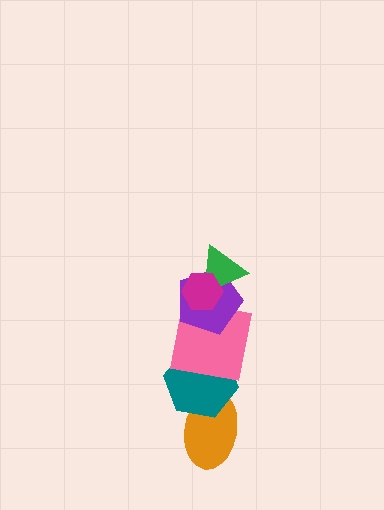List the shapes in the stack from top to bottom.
From top to bottom: the magenta hexagon, the green triangle, the purple pentagon, the pink square, the teal hexagon, the orange ellipse.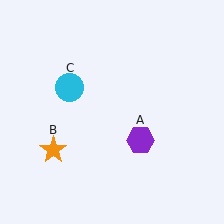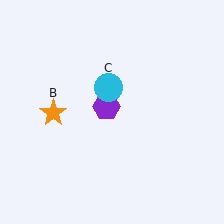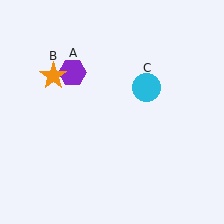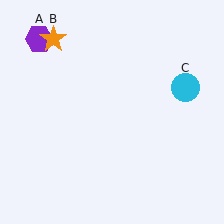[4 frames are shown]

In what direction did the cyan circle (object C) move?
The cyan circle (object C) moved right.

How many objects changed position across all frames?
3 objects changed position: purple hexagon (object A), orange star (object B), cyan circle (object C).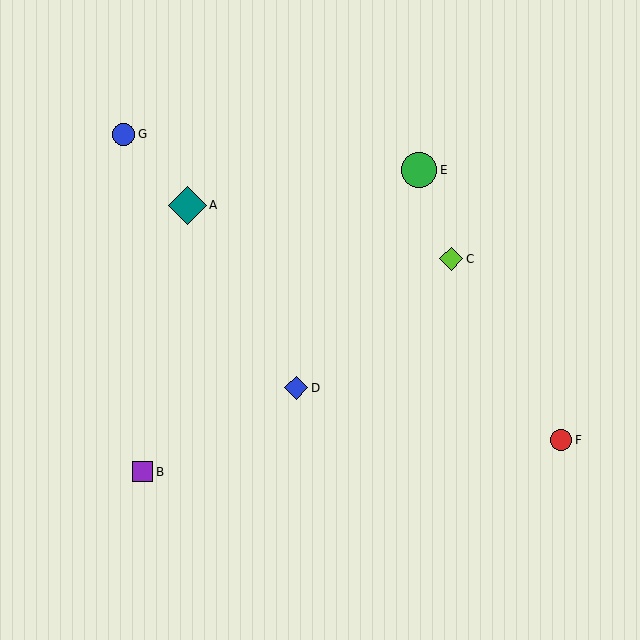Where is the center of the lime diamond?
The center of the lime diamond is at (451, 259).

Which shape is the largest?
The teal diamond (labeled A) is the largest.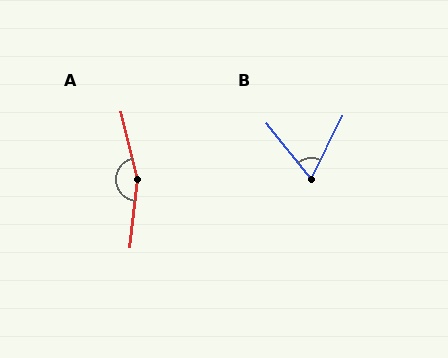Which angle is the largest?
A, at approximately 160 degrees.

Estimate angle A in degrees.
Approximately 160 degrees.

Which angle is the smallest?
B, at approximately 65 degrees.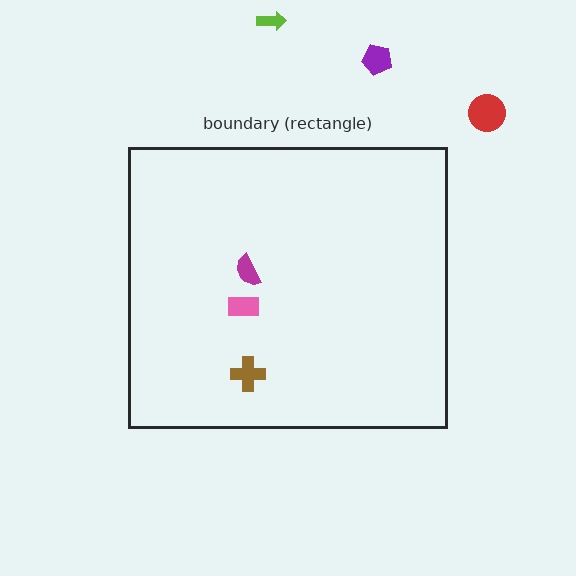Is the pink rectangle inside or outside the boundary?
Inside.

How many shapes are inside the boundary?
3 inside, 3 outside.